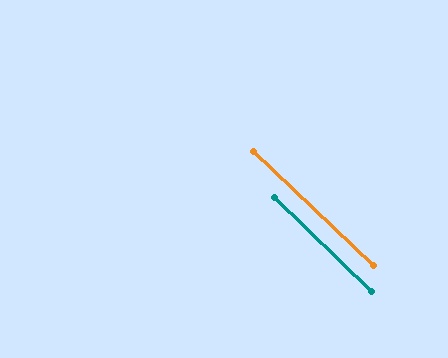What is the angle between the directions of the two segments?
Approximately 0 degrees.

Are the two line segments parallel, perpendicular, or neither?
Parallel — their directions differ by only 0.5°.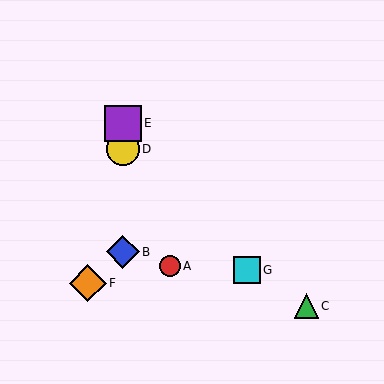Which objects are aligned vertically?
Objects B, D, E are aligned vertically.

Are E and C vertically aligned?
No, E is at x≈123 and C is at x≈306.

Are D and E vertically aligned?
Yes, both are at x≈123.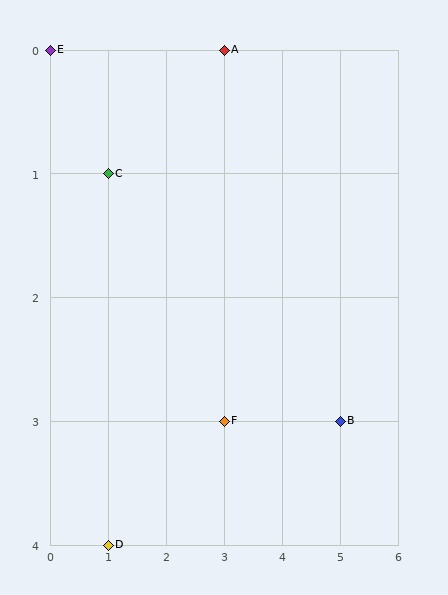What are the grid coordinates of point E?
Point E is at grid coordinates (0, 0).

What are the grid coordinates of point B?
Point B is at grid coordinates (5, 3).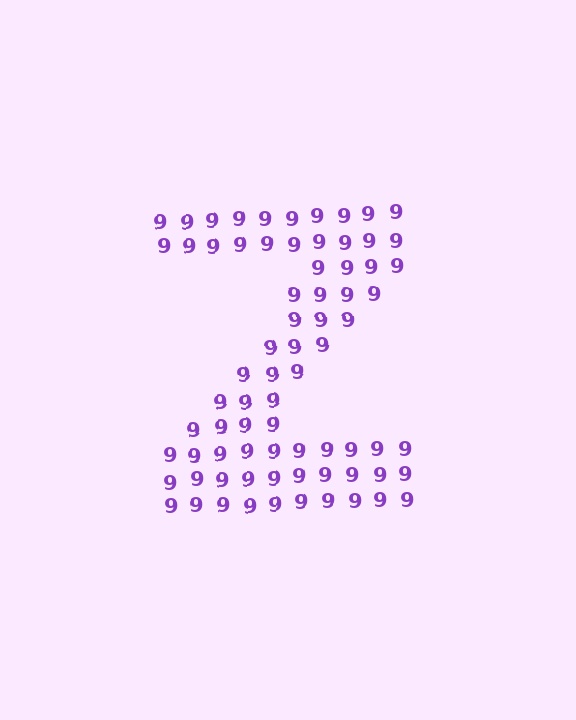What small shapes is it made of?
It is made of small digit 9's.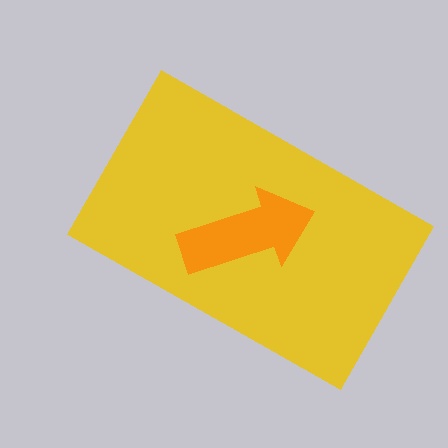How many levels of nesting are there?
2.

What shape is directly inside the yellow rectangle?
The orange arrow.